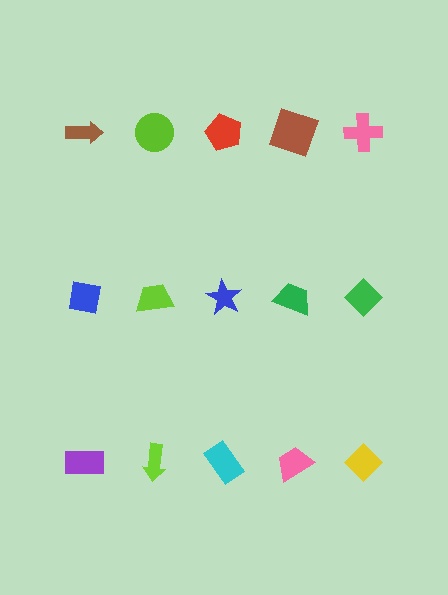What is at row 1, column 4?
A brown square.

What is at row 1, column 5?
A pink cross.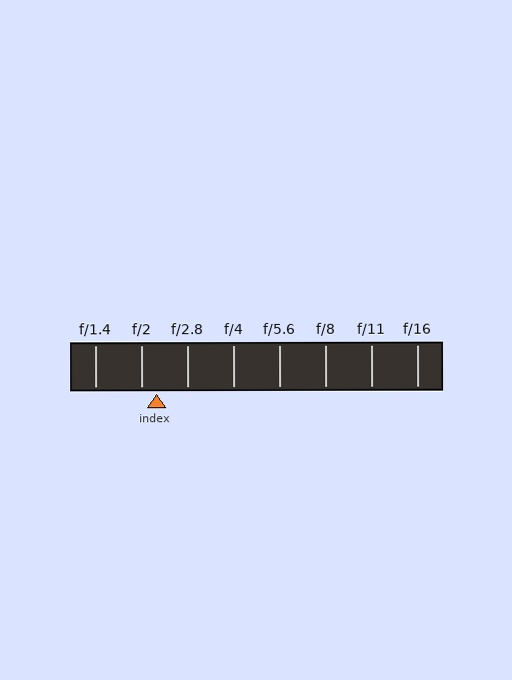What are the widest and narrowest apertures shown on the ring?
The widest aperture shown is f/1.4 and the narrowest is f/16.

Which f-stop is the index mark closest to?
The index mark is closest to f/2.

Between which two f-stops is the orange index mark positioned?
The index mark is between f/2 and f/2.8.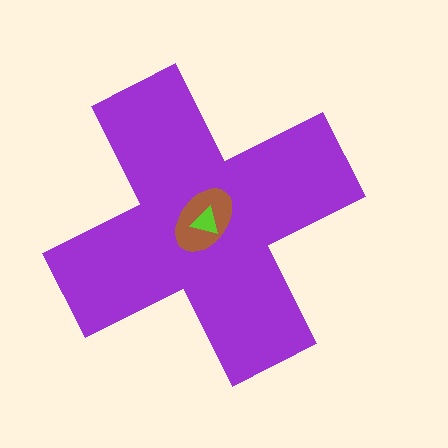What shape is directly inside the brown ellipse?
The lime triangle.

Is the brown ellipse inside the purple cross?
Yes.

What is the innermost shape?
The lime triangle.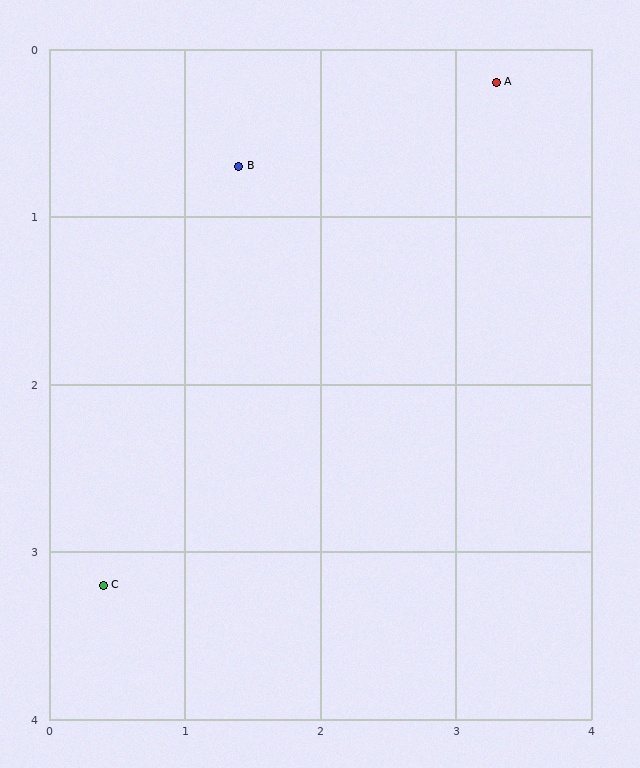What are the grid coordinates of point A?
Point A is at approximately (3.3, 0.2).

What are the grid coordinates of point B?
Point B is at approximately (1.4, 0.7).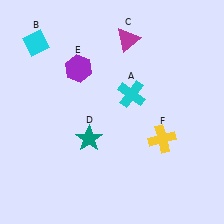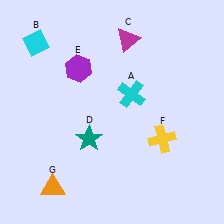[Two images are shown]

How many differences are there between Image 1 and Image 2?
There is 1 difference between the two images.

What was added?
An orange triangle (G) was added in Image 2.